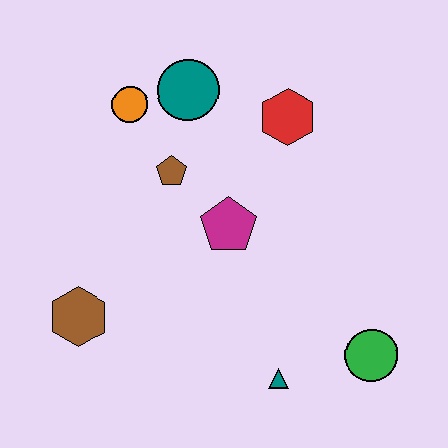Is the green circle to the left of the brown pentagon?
No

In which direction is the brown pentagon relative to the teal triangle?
The brown pentagon is above the teal triangle.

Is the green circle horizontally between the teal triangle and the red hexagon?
No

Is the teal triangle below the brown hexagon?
Yes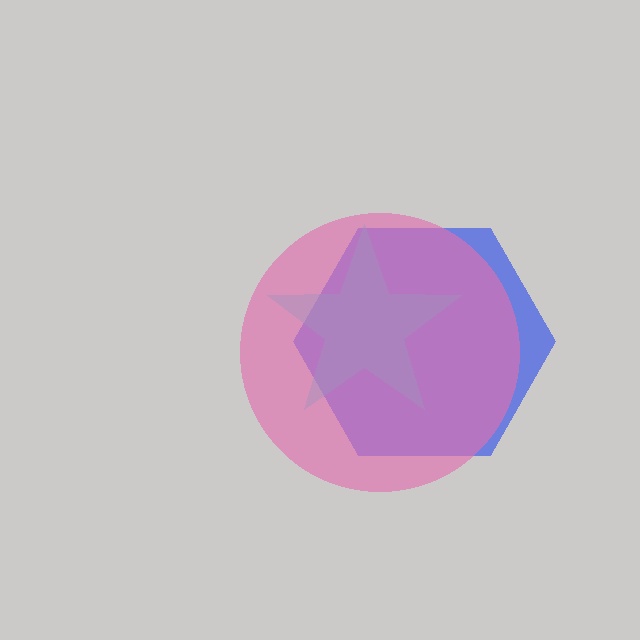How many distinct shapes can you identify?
There are 3 distinct shapes: a blue hexagon, a cyan star, a pink circle.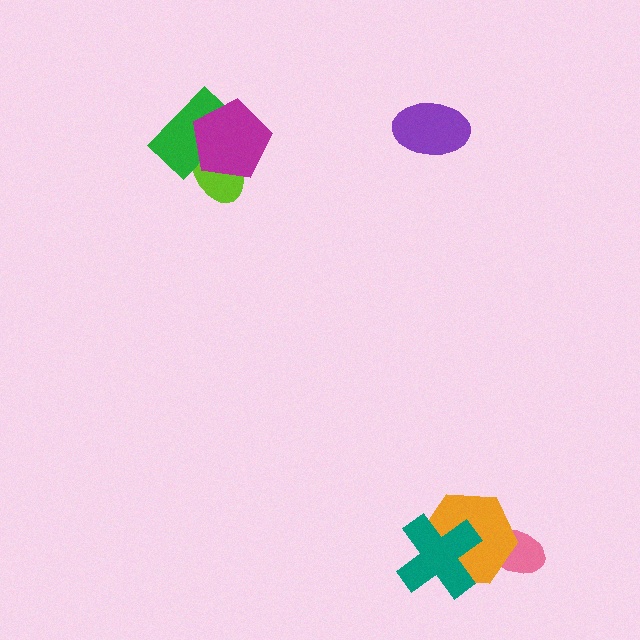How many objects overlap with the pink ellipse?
1 object overlaps with the pink ellipse.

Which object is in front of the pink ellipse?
The orange hexagon is in front of the pink ellipse.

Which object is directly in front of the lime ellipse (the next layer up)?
The green rectangle is directly in front of the lime ellipse.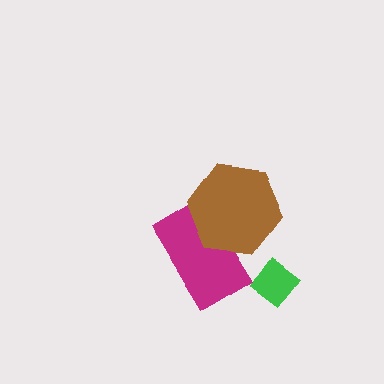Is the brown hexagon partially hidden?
No, no other shape covers it.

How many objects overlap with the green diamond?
0 objects overlap with the green diamond.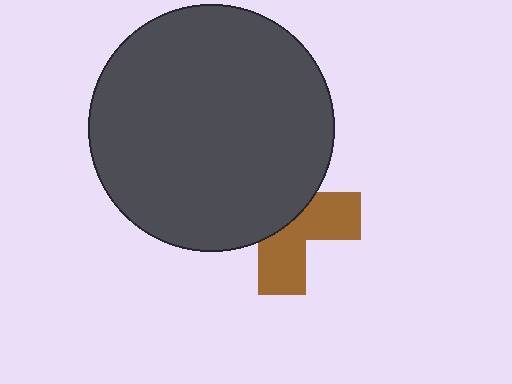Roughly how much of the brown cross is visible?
A small part of it is visible (roughly 45%).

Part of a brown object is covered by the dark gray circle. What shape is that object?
It is a cross.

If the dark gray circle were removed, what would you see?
You would see the complete brown cross.